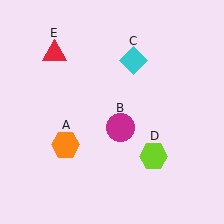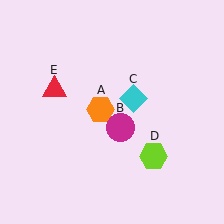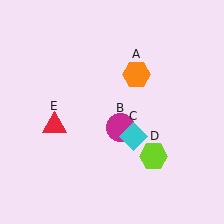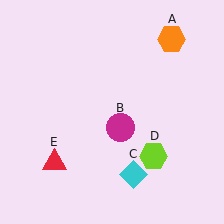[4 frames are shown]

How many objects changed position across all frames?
3 objects changed position: orange hexagon (object A), cyan diamond (object C), red triangle (object E).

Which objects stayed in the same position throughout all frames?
Magenta circle (object B) and lime hexagon (object D) remained stationary.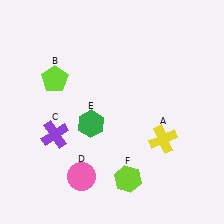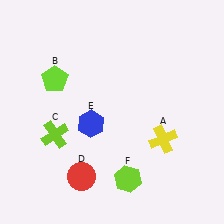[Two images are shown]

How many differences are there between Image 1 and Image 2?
There are 3 differences between the two images.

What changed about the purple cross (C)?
In Image 1, C is purple. In Image 2, it changed to lime.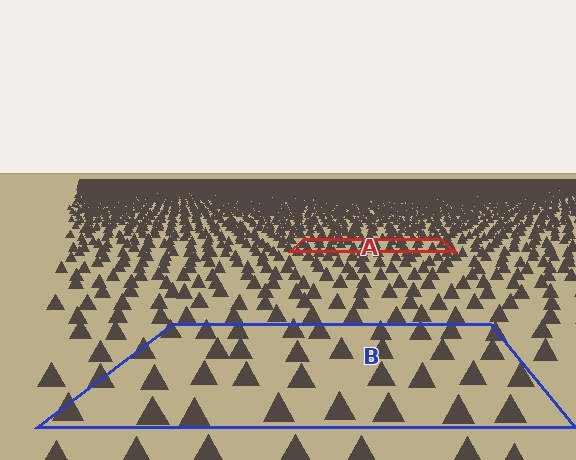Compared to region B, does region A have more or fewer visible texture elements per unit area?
Region A has more texture elements per unit area — they are packed more densely because it is farther away.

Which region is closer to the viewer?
Region B is closer. The texture elements there are larger and more spread out.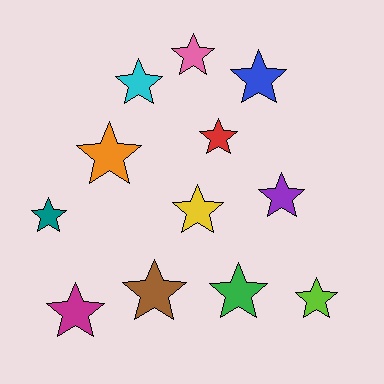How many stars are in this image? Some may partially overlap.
There are 12 stars.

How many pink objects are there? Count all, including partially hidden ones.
There is 1 pink object.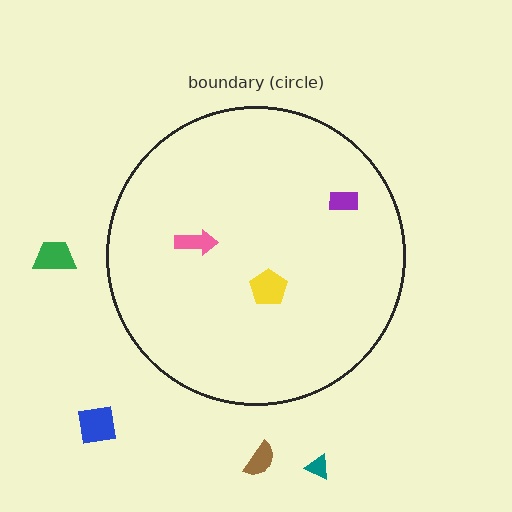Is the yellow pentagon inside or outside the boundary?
Inside.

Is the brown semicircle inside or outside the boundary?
Outside.